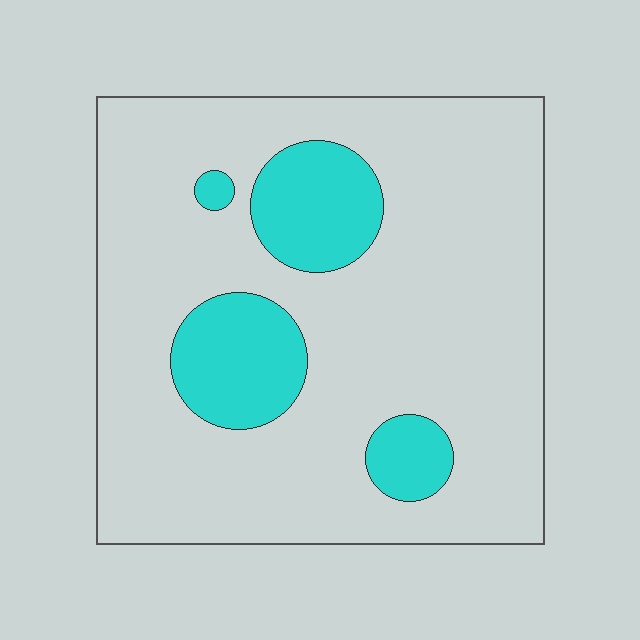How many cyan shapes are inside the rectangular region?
4.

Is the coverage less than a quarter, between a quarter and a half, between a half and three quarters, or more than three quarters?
Less than a quarter.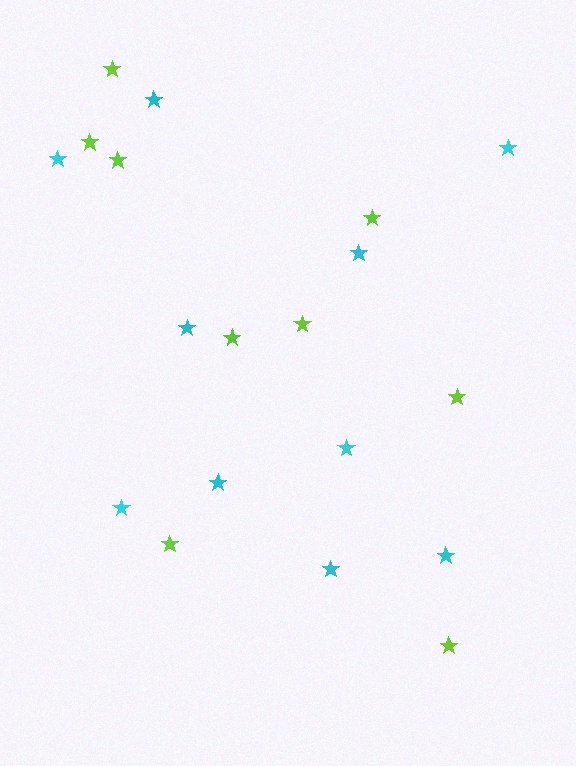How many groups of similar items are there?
There are 2 groups: one group of lime stars (9) and one group of cyan stars (10).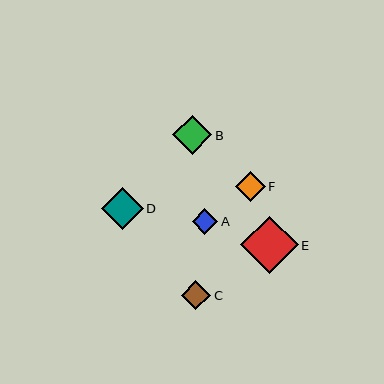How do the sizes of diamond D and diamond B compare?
Diamond D and diamond B are approximately the same size.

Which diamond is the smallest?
Diamond A is the smallest with a size of approximately 25 pixels.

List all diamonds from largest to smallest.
From largest to smallest: E, D, B, F, C, A.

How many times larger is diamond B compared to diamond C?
Diamond B is approximately 1.4 times the size of diamond C.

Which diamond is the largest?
Diamond E is the largest with a size of approximately 57 pixels.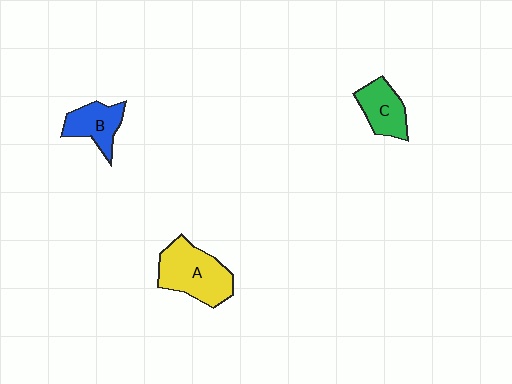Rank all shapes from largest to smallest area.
From largest to smallest: A (yellow), C (green), B (blue).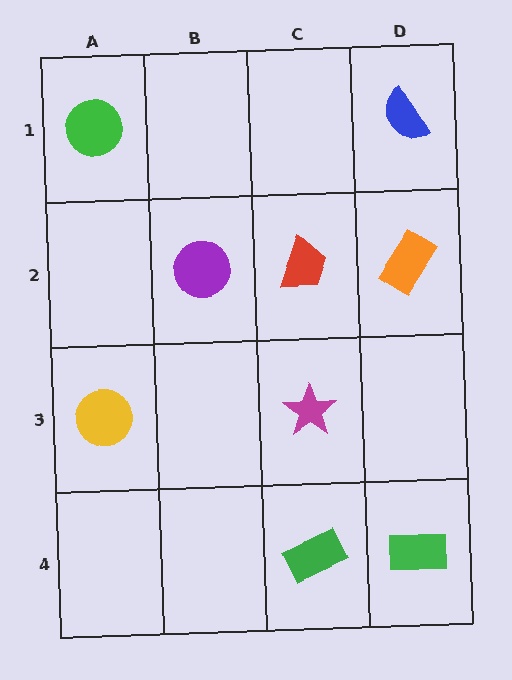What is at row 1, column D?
A blue semicircle.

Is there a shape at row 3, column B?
No, that cell is empty.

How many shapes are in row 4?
2 shapes.